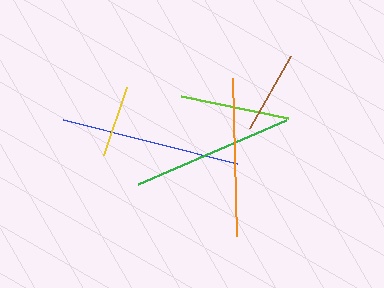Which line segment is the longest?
The blue line is the longest at approximately 179 pixels.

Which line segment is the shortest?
The yellow line is the shortest at approximately 71 pixels.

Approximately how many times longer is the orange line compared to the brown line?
The orange line is approximately 1.9 times the length of the brown line.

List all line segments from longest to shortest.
From longest to shortest: blue, green, orange, lime, brown, yellow.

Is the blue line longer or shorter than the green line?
The blue line is longer than the green line.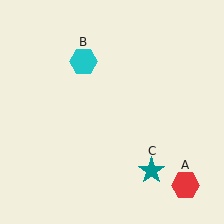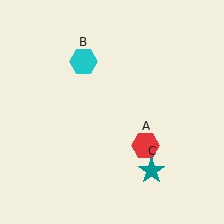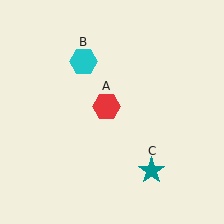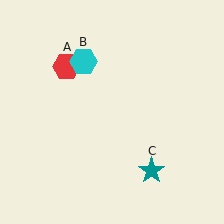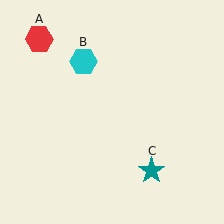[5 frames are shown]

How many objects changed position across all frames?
1 object changed position: red hexagon (object A).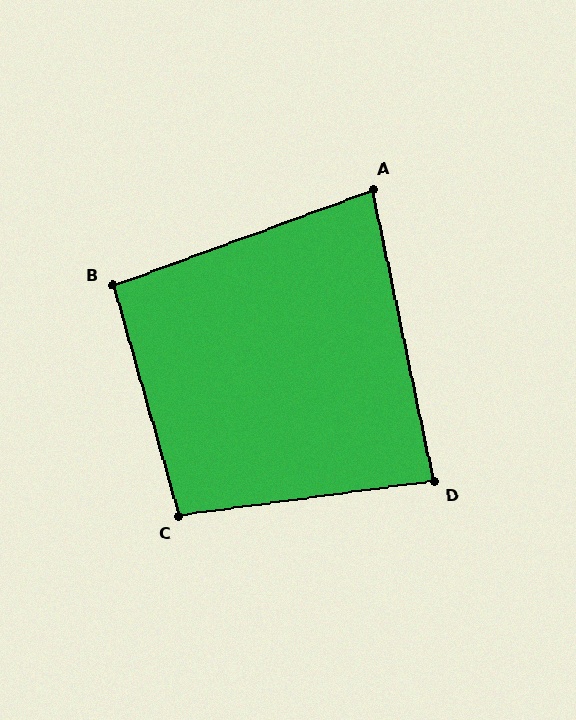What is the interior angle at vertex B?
Approximately 94 degrees (approximately right).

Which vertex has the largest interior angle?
C, at approximately 98 degrees.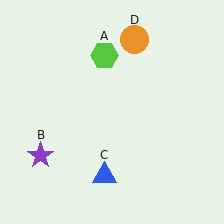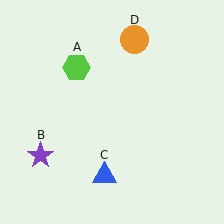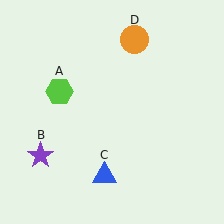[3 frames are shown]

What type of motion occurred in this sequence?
The lime hexagon (object A) rotated counterclockwise around the center of the scene.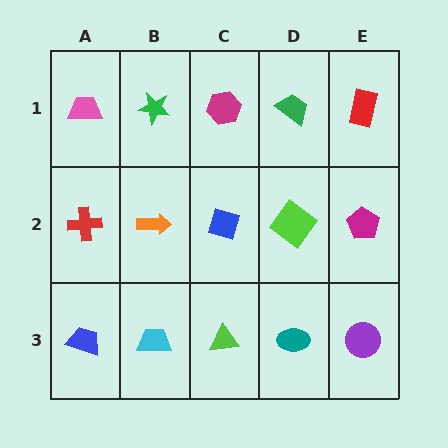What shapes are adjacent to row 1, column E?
A magenta pentagon (row 2, column E), a green trapezoid (row 1, column D).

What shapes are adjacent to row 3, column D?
A lime diamond (row 2, column D), a lime triangle (row 3, column C), a purple circle (row 3, column E).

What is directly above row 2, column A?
A pink trapezoid.